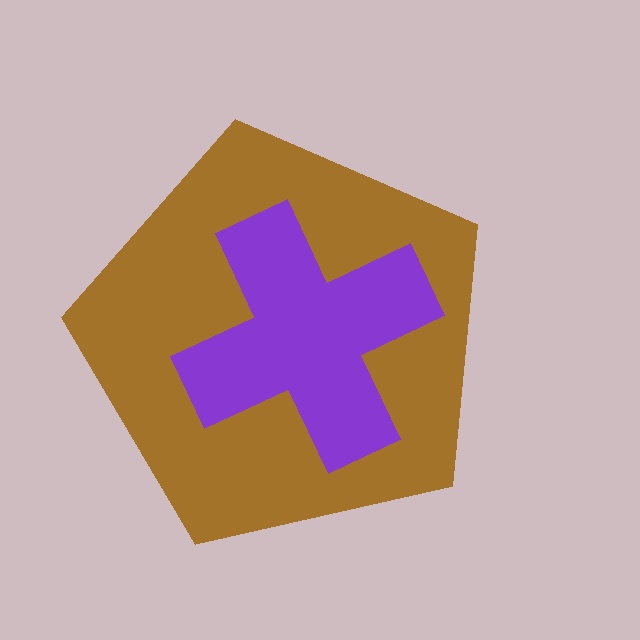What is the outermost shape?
The brown pentagon.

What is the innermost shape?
The purple cross.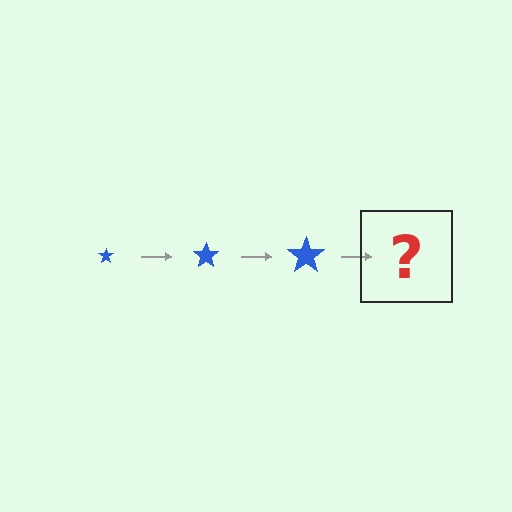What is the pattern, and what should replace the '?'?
The pattern is that the star gets progressively larger each step. The '?' should be a blue star, larger than the previous one.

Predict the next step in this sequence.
The next step is a blue star, larger than the previous one.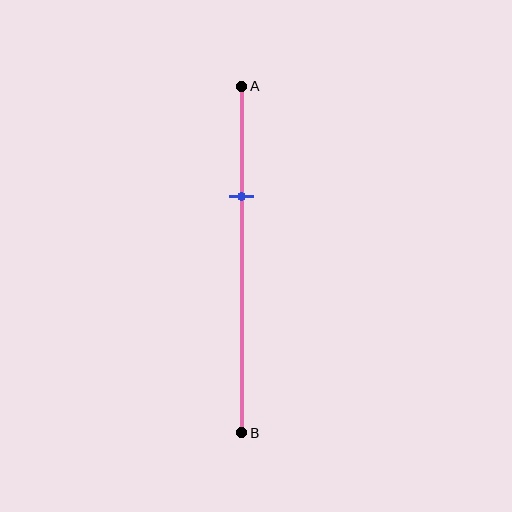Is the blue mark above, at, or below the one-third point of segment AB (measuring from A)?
The blue mark is approximately at the one-third point of segment AB.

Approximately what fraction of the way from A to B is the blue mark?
The blue mark is approximately 30% of the way from A to B.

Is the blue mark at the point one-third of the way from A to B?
Yes, the mark is approximately at the one-third point.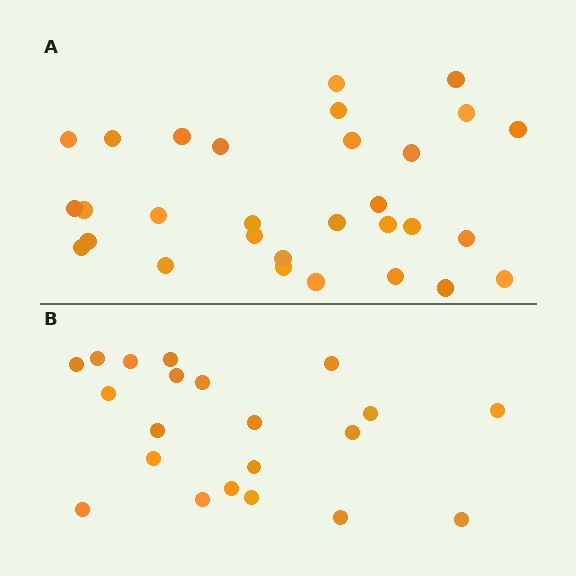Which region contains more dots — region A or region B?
Region A (the top region) has more dots.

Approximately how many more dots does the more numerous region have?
Region A has roughly 8 or so more dots than region B.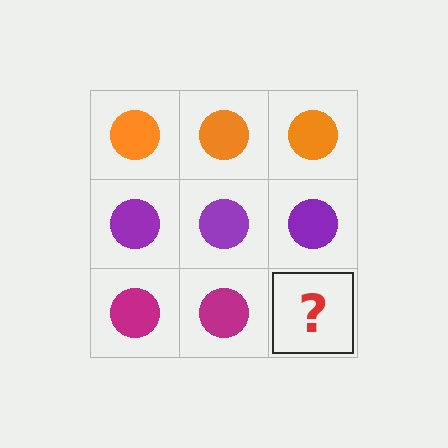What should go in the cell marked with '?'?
The missing cell should contain a magenta circle.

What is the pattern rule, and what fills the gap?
The rule is that each row has a consistent color. The gap should be filled with a magenta circle.